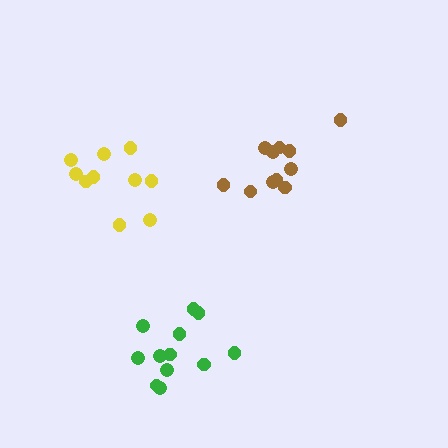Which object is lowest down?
The green cluster is bottommost.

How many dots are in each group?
Group 1: 12 dots, Group 2: 11 dots, Group 3: 10 dots (33 total).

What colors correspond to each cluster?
The clusters are colored: green, brown, yellow.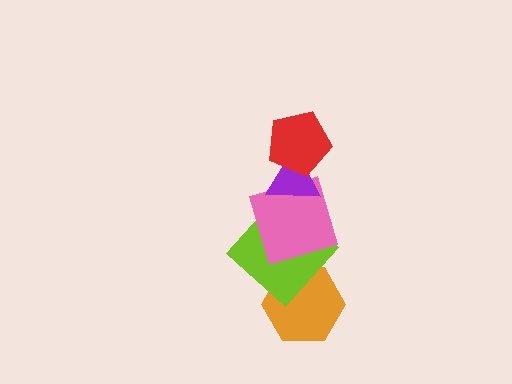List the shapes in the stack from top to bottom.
From top to bottom: the red pentagon, the purple triangle, the pink square, the lime diamond, the orange hexagon.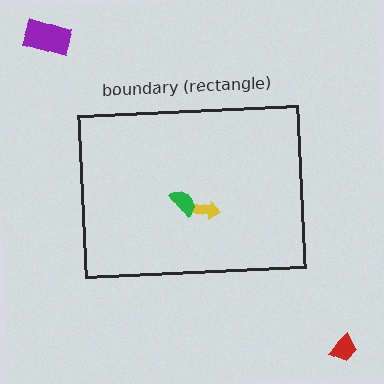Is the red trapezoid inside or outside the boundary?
Outside.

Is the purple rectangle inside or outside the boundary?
Outside.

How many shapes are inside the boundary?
2 inside, 2 outside.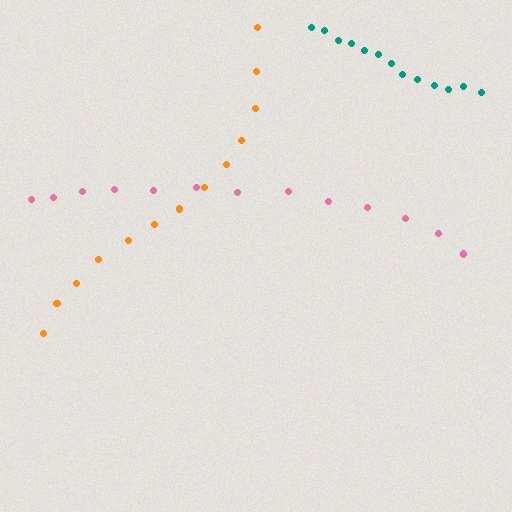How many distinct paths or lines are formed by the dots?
There are 3 distinct paths.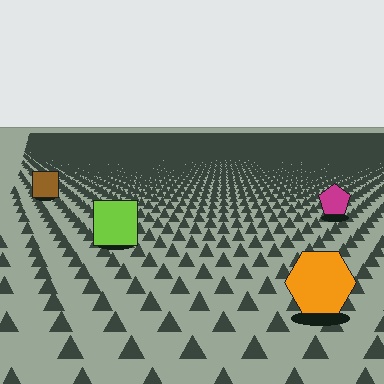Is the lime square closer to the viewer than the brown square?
Yes. The lime square is closer — you can tell from the texture gradient: the ground texture is coarser near it.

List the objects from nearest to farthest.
From nearest to farthest: the orange hexagon, the lime square, the magenta pentagon, the brown square.